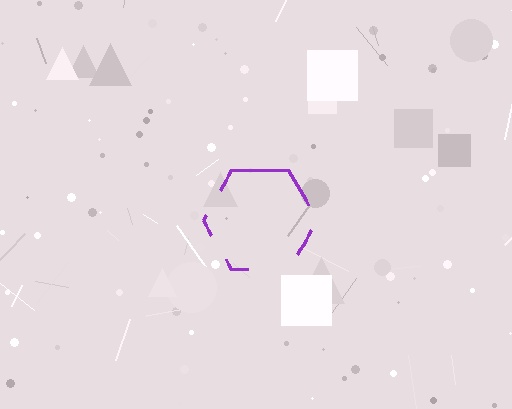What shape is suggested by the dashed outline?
The dashed outline suggests a hexagon.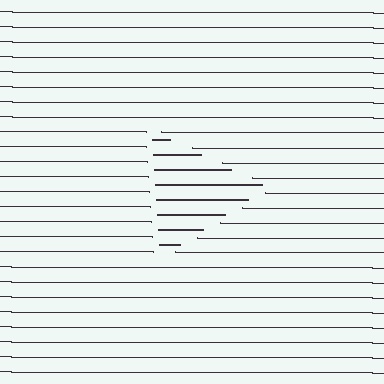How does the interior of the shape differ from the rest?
The interior of the shape contains the same grating, shifted by half a period — the contour is defined by the phase discontinuity where line-ends from the inner and outer gratings abut.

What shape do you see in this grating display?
An illusory triangle. The interior of the shape contains the same grating, shifted by half a period — the contour is defined by the phase discontinuity where line-ends from the inner and outer gratings abut.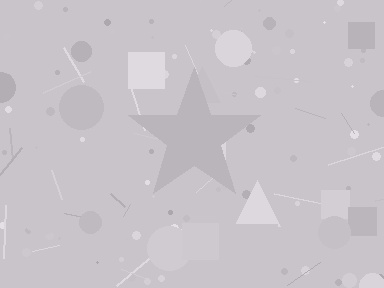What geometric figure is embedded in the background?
A star is embedded in the background.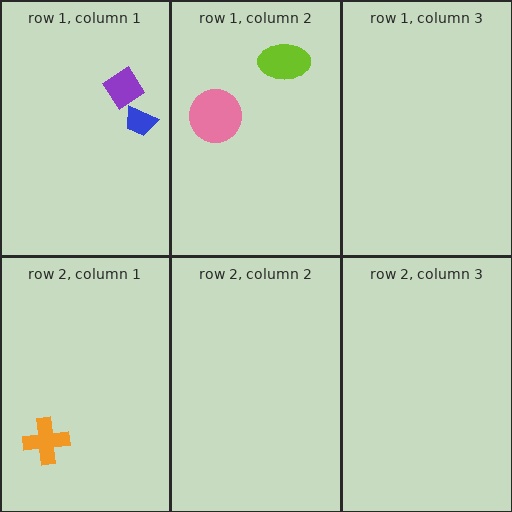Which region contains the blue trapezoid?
The row 1, column 1 region.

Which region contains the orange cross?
The row 2, column 1 region.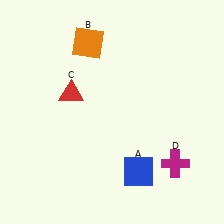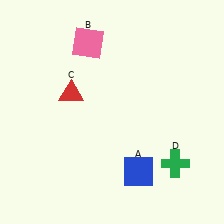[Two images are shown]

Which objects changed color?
B changed from orange to pink. D changed from magenta to green.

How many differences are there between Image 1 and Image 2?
There are 2 differences between the two images.